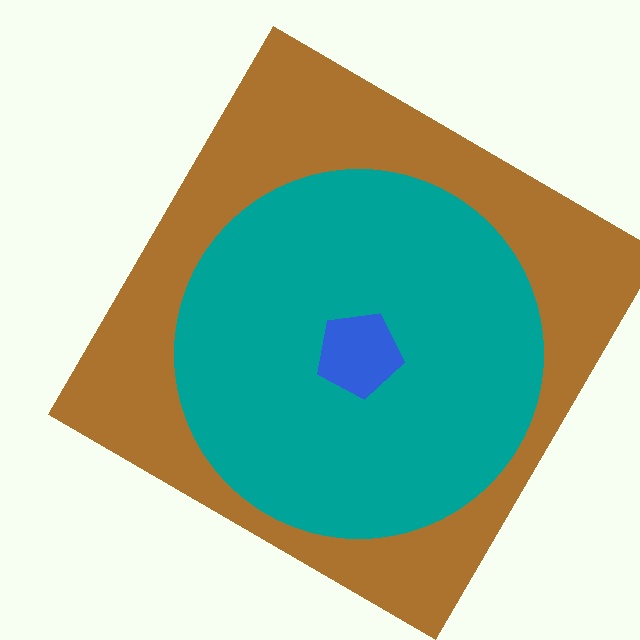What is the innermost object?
The blue pentagon.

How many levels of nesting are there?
3.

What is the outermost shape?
The brown diamond.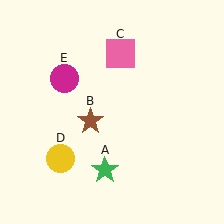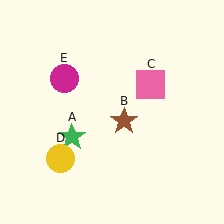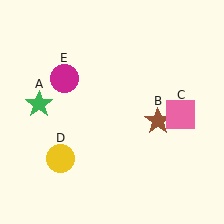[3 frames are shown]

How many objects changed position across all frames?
3 objects changed position: green star (object A), brown star (object B), pink square (object C).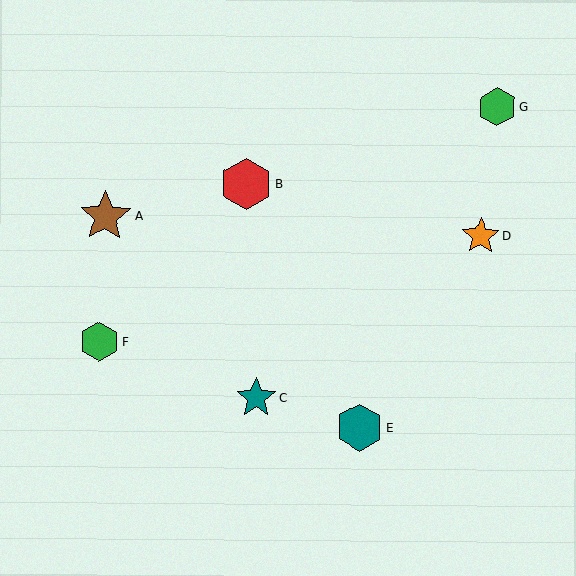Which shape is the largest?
The brown star (labeled A) is the largest.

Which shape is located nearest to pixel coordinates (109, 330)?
The green hexagon (labeled F) at (99, 342) is nearest to that location.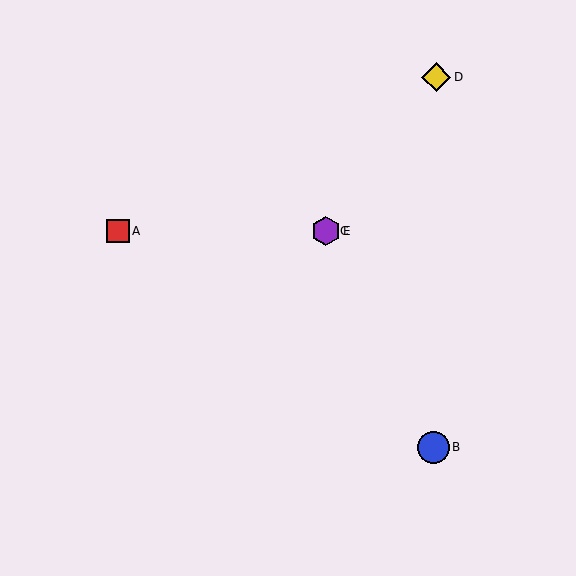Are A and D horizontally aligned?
No, A is at y≈231 and D is at y≈77.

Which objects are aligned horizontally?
Objects A, C, E are aligned horizontally.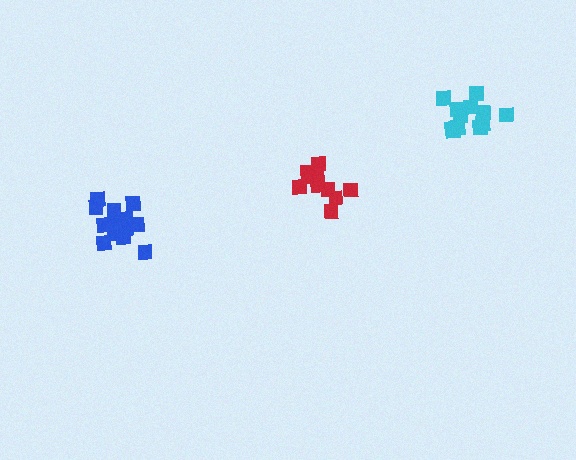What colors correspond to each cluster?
The clusters are colored: blue, red, cyan.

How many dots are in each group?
Group 1: 15 dots, Group 2: 11 dots, Group 3: 13 dots (39 total).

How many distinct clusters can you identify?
There are 3 distinct clusters.